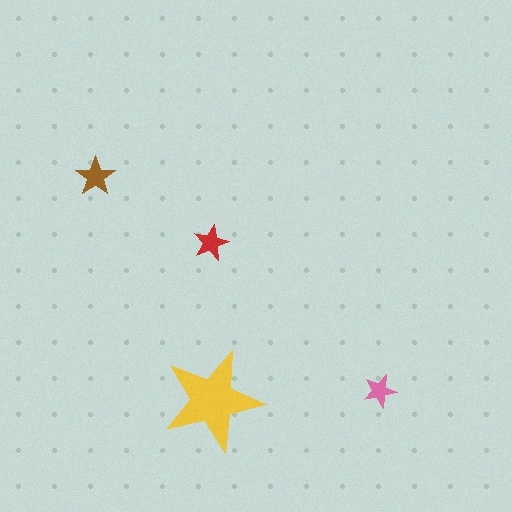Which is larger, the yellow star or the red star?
The yellow one.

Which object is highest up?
The brown star is topmost.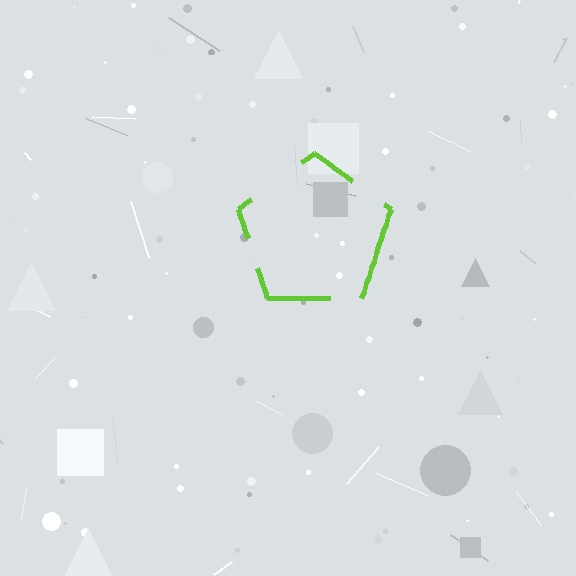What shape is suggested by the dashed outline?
The dashed outline suggests a pentagon.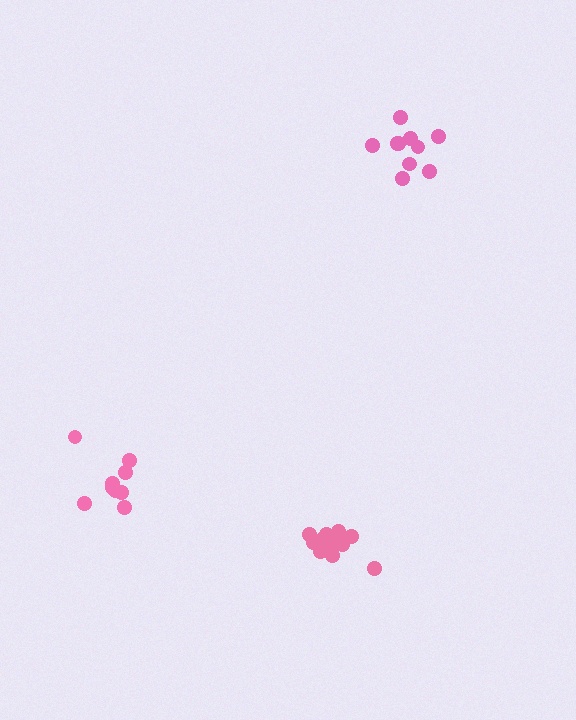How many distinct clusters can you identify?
There are 3 distinct clusters.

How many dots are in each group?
Group 1: 9 dots, Group 2: 10 dots, Group 3: 12 dots (31 total).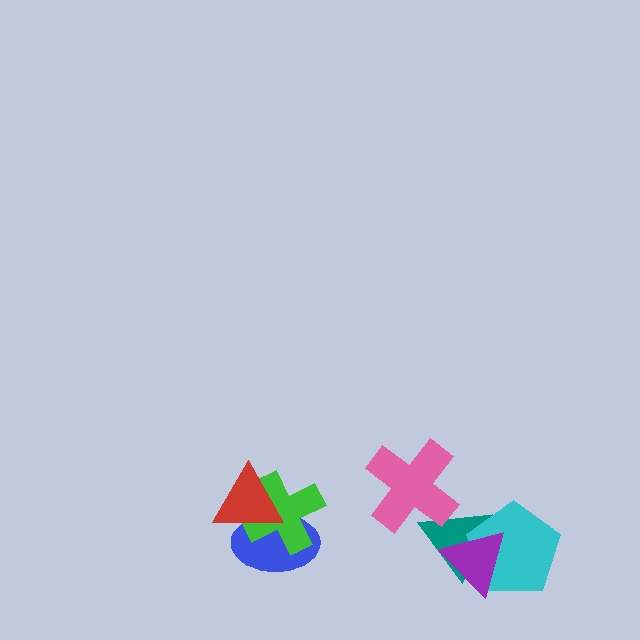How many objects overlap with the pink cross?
1 object overlaps with the pink cross.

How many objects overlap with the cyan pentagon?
2 objects overlap with the cyan pentagon.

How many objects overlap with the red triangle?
2 objects overlap with the red triangle.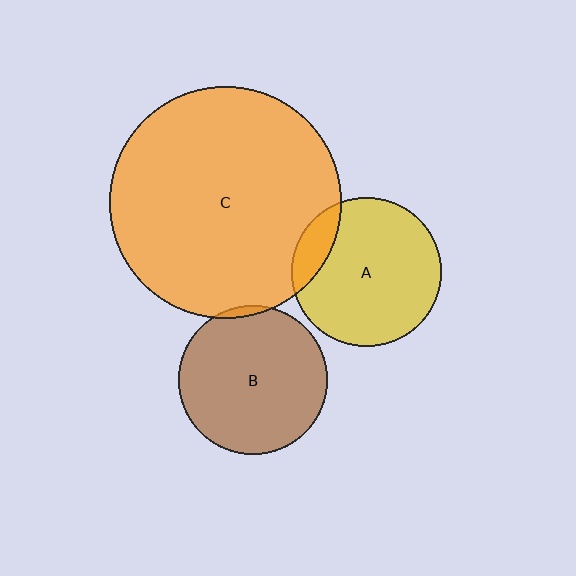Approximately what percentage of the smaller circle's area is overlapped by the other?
Approximately 15%.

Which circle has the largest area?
Circle C (orange).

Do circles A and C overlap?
Yes.